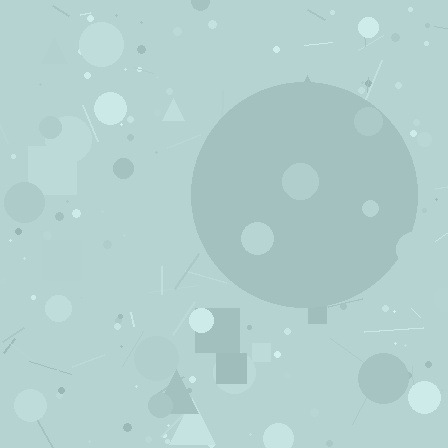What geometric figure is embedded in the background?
A circle is embedded in the background.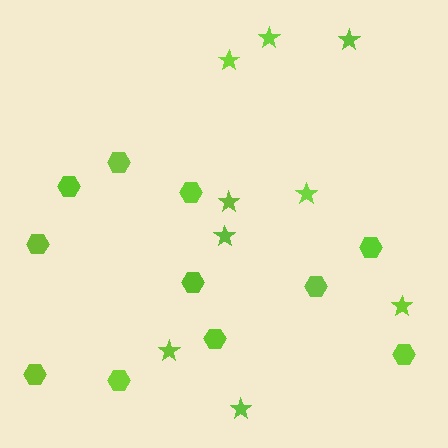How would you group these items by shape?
There are 2 groups: one group of stars (9) and one group of hexagons (11).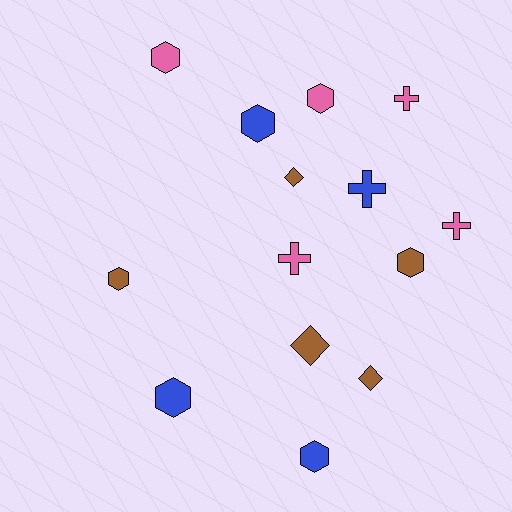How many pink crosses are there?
There are 3 pink crosses.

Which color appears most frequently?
Pink, with 5 objects.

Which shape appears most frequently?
Hexagon, with 7 objects.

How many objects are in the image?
There are 14 objects.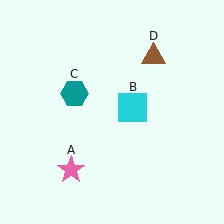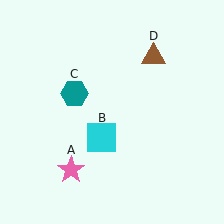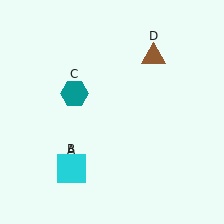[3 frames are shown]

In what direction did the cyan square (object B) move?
The cyan square (object B) moved down and to the left.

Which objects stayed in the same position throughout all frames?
Pink star (object A) and teal hexagon (object C) and brown triangle (object D) remained stationary.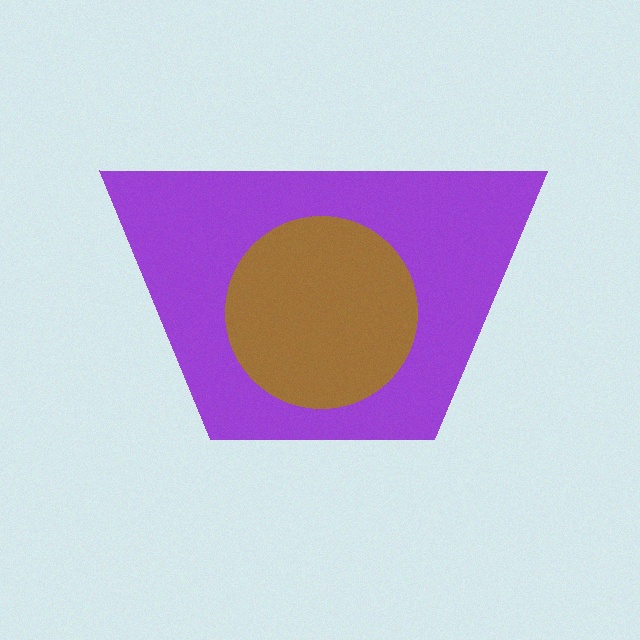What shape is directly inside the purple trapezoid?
The brown circle.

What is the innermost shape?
The brown circle.